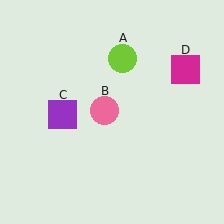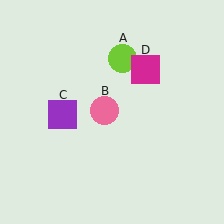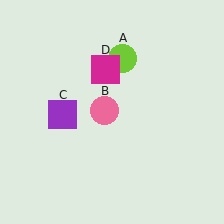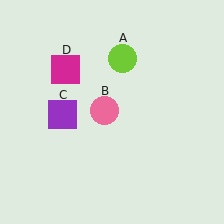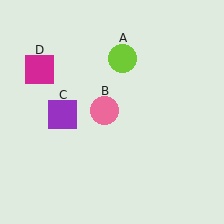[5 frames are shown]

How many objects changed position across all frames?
1 object changed position: magenta square (object D).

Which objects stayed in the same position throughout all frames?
Lime circle (object A) and pink circle (object B) and purple square (object C) remained stationary.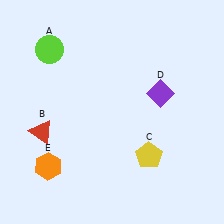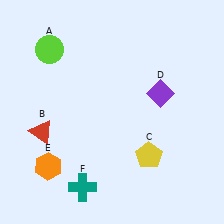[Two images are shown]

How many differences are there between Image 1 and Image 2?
There is 1 difference between the two images.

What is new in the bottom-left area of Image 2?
A teal cross (F) was added in the bottom-left area of Image 2.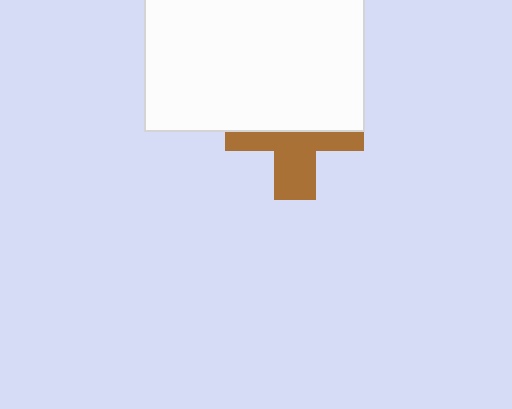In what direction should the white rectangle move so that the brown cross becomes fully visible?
The white rectangle should move up. That is the shortest direction to clear the overlap and leave the brown cross fully visible.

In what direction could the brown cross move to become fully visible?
The brown cross could move down. That would shift it out from behind the white rectangle entirely.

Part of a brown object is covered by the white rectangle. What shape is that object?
It is a cross.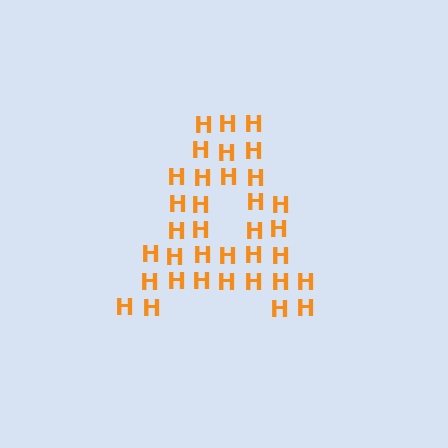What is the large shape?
The large shape is the letter A.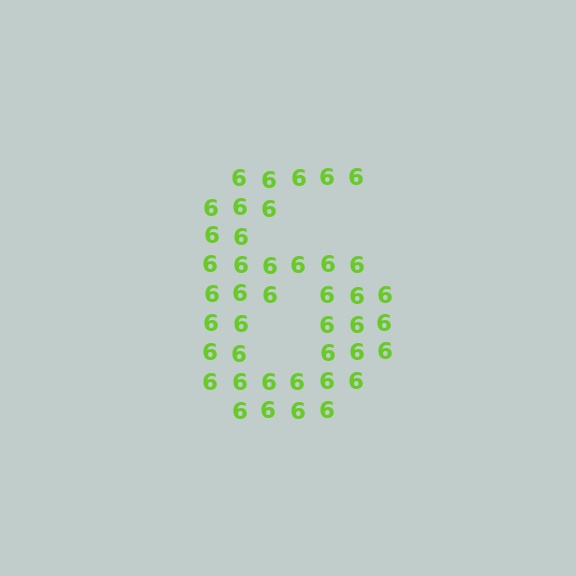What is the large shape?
The large shape is the digit 6.